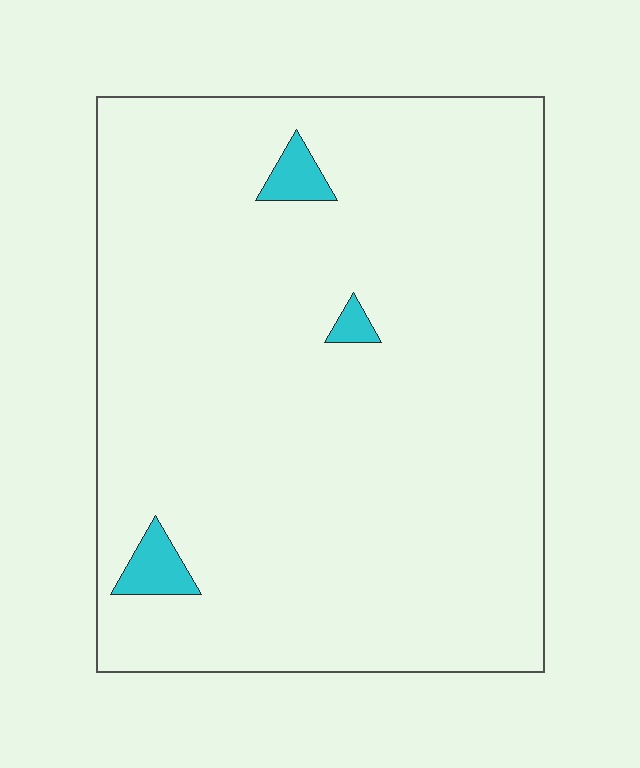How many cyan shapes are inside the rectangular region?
3.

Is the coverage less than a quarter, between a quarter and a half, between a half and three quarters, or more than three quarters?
Less than a quarter.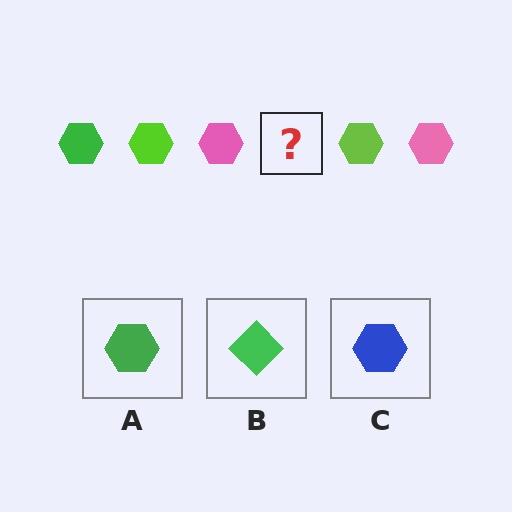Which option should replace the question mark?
Option A.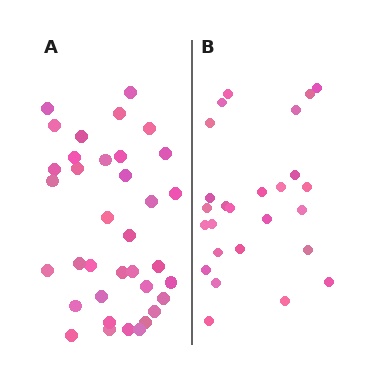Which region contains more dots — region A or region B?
Region A (the left region) has more dots.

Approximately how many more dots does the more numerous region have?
Region A has roughly 10 or so more dots than region B.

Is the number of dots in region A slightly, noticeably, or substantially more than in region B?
Region A has noticeably more, but not dramatically so. The ratio is roughly 1.4 to 1.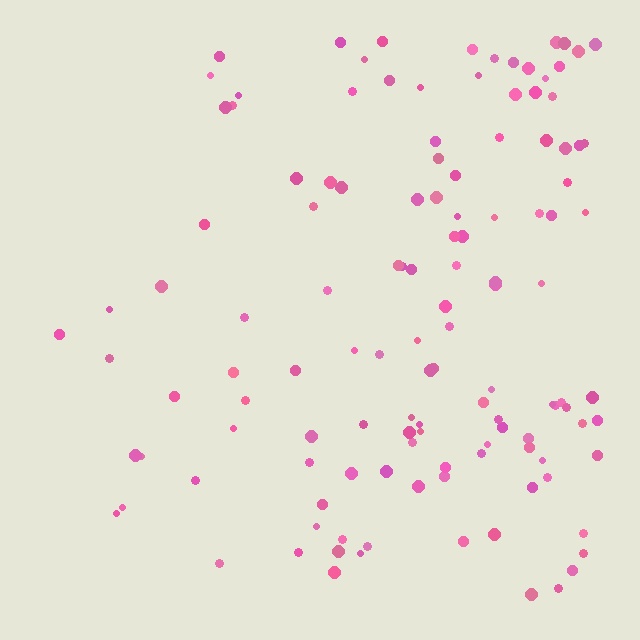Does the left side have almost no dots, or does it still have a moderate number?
Still a moderate number, just noticeably fewer than the right.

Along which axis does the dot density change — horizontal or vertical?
Horizontal.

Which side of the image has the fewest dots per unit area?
The left.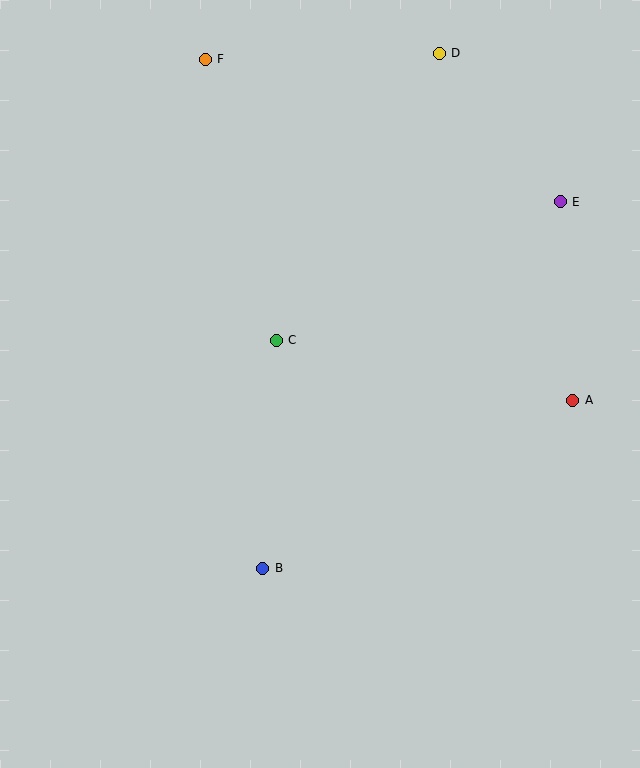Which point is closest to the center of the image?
Point C at (276, 340) is closest to the center.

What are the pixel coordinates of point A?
Point A is at (573, 400).